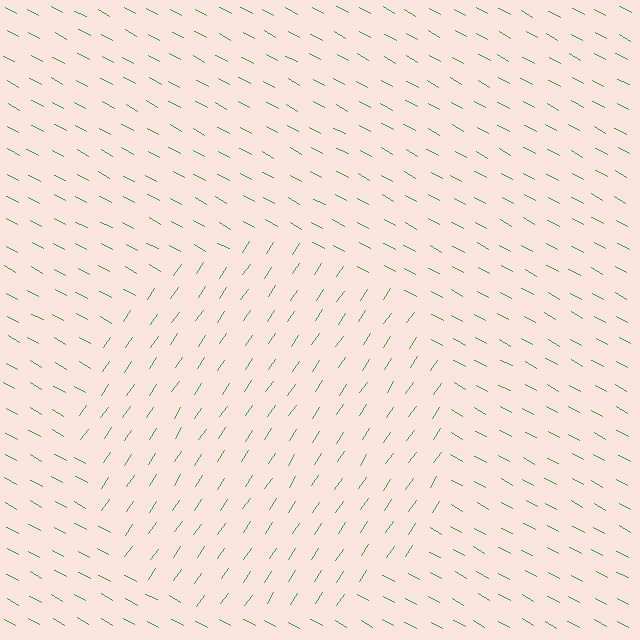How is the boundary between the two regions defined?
The boundary is defined purely by a change in line orientation (approximately 85 degrees difference). All lines are the same color and thickness.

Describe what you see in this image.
The image is filled with small green line segments. A circle region in the image has lines oriented differently from the surrounding lines, creating a visible texture boundary.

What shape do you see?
I see a circle.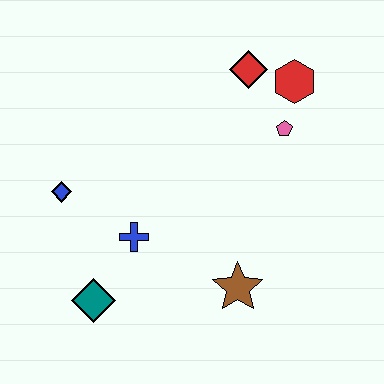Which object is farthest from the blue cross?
The red hexagon is farthest from the blue cross.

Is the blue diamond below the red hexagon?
Yes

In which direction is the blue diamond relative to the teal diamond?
The blue diamond is above the teal diamond.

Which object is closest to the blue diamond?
The blue cross is closest to the blue diamond.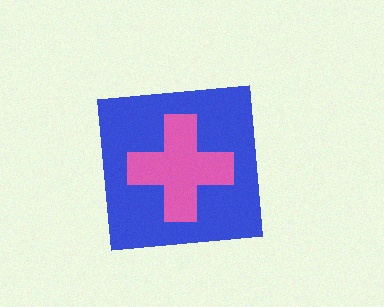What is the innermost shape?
The pink cross.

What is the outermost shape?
The blue square.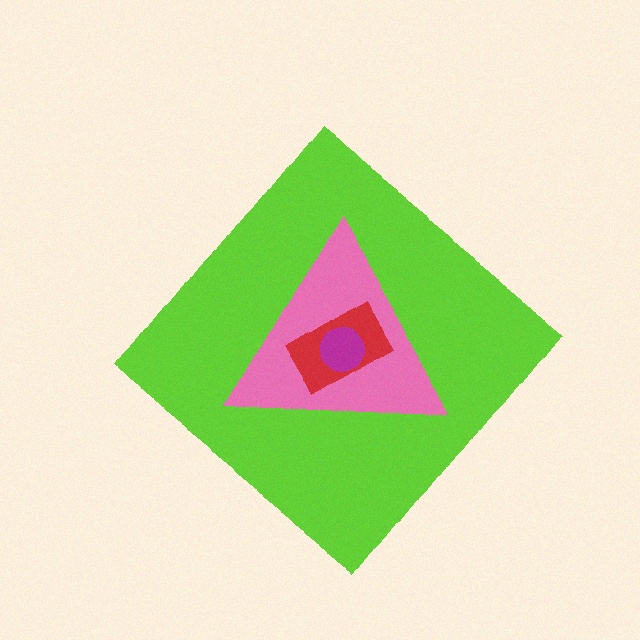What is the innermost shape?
The magenta circle.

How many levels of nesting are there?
4.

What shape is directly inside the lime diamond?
The pink triangle.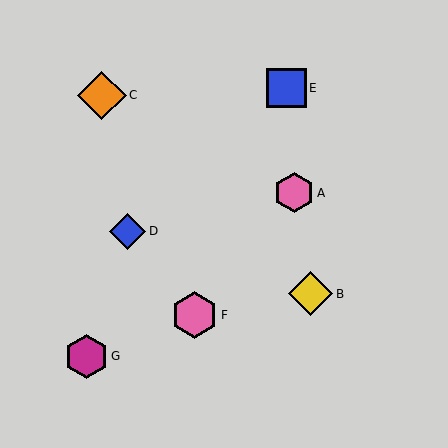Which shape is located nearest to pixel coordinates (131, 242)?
The blue diamond (labeled D) at (128, 231) is nearest to that location.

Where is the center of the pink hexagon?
The center of the pink hexagon is at (294, 193).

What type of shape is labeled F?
Shape F is a pink hexagon.